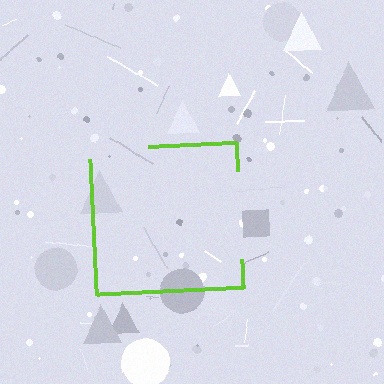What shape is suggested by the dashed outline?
The dashed outline suggests a square.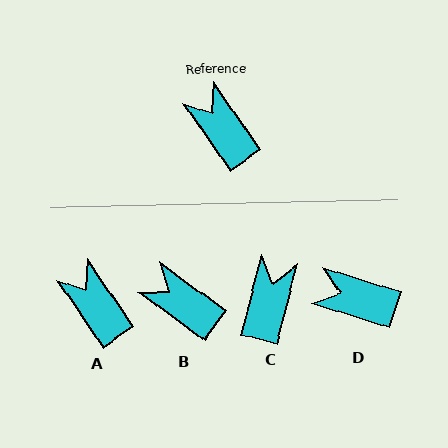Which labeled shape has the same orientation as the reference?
A.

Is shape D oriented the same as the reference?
No, it is off by about 38 degrees.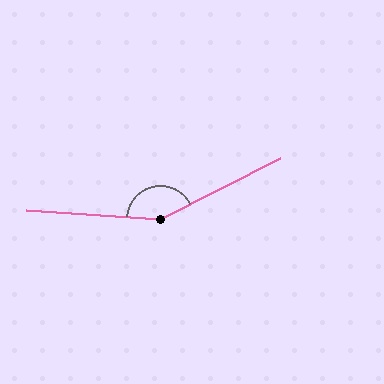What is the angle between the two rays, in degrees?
Approximately 149 degrees.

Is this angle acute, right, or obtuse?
It is obtuse.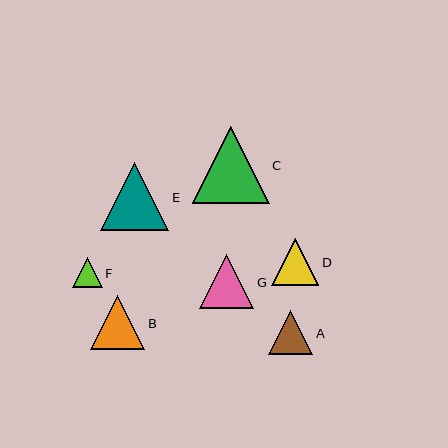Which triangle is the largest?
Triangle C is the largest with a size of approximately 77 pixels.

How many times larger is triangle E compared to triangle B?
Triangle E is approximately 1.2 times the size of triangle B.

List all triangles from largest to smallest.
From largest to smallest: C, E, B, G, D, A, F.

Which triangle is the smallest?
Triangle F is the smallest with a size of approximately 29 pixels.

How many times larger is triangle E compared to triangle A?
Triangle E is approximately 1.5 times the size of triangle A.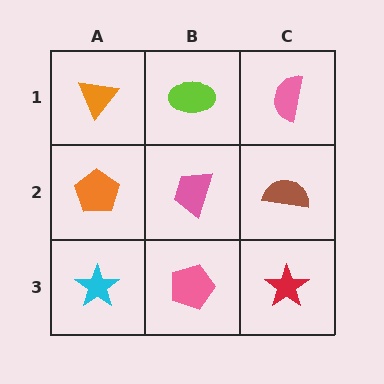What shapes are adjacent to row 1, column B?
A pink trapezoid (row 2, column B), an orange triangle (row 1, column A), a pink semicircle (row 1, column C).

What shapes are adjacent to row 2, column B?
A lime ellipse (row 1, column B), a pink pentagon (row 3, column B), an orange pentagon (row 2, column A), a brown semicircle (row 2, column C).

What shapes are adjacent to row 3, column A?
An orange pentagon (row 2, column A), a pink pentagon (row 3, column B).